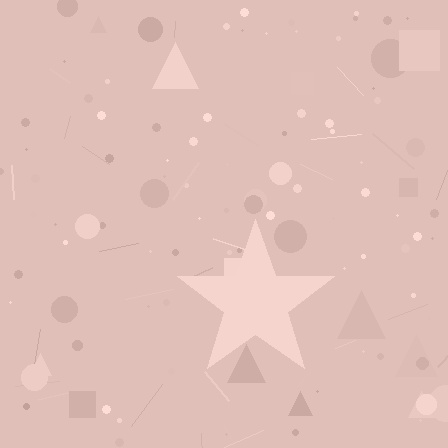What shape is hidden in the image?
A star is hidden in the image.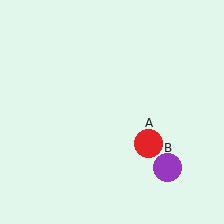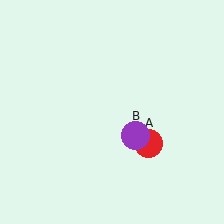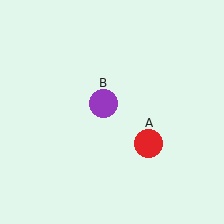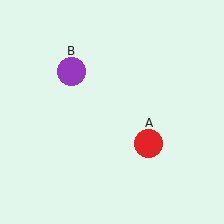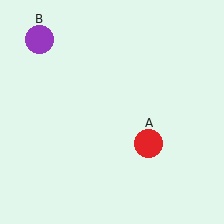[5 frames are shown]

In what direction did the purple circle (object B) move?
The purple circle (object B) moved up and to the left.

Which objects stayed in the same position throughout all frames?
Red circle (object A) remained stationary.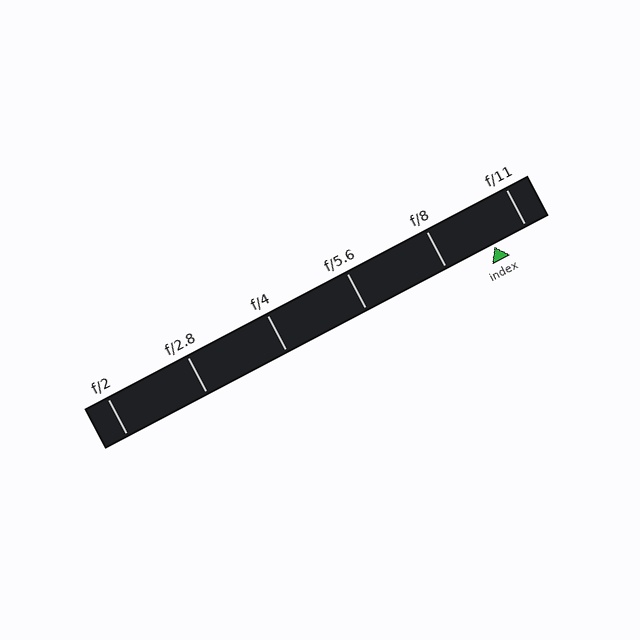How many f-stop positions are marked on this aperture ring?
There are 6 f-stop positions marked.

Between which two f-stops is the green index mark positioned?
The index mark is between f/8 and f/11.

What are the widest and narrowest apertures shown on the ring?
The widest aperture shown is f/2 and the narrowest is f/11.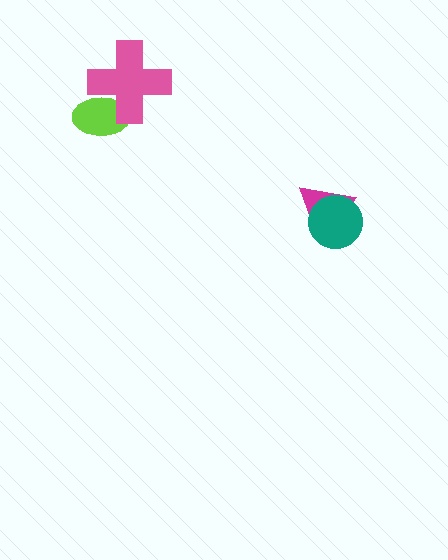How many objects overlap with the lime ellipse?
1 object overlaps with the lime ellipse.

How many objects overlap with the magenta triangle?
1 object overlaps with the magenta triangle.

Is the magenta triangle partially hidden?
Yes, it is partially covered by another shape.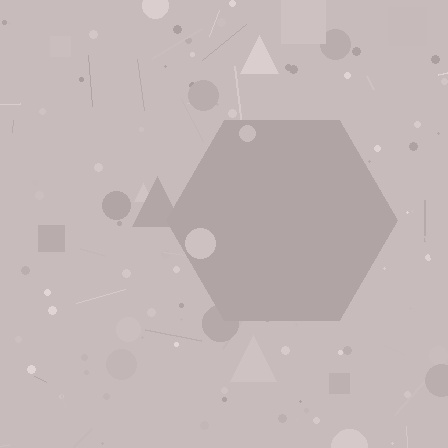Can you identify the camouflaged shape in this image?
The camouflaged shape is a hexagon.